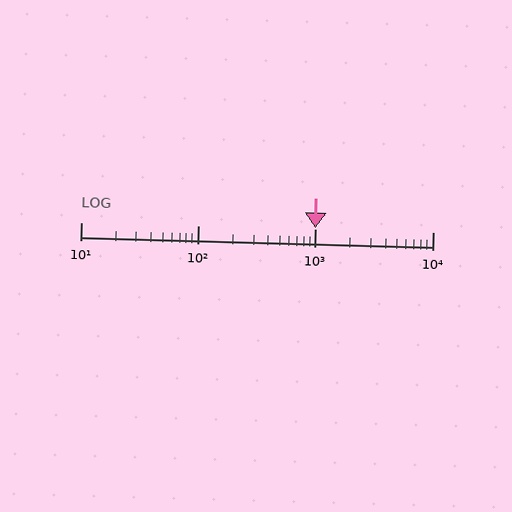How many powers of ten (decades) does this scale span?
The scale spans 3 decades, from 10 to 10000.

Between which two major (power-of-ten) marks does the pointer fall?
The pointer is between 1000 and 10000.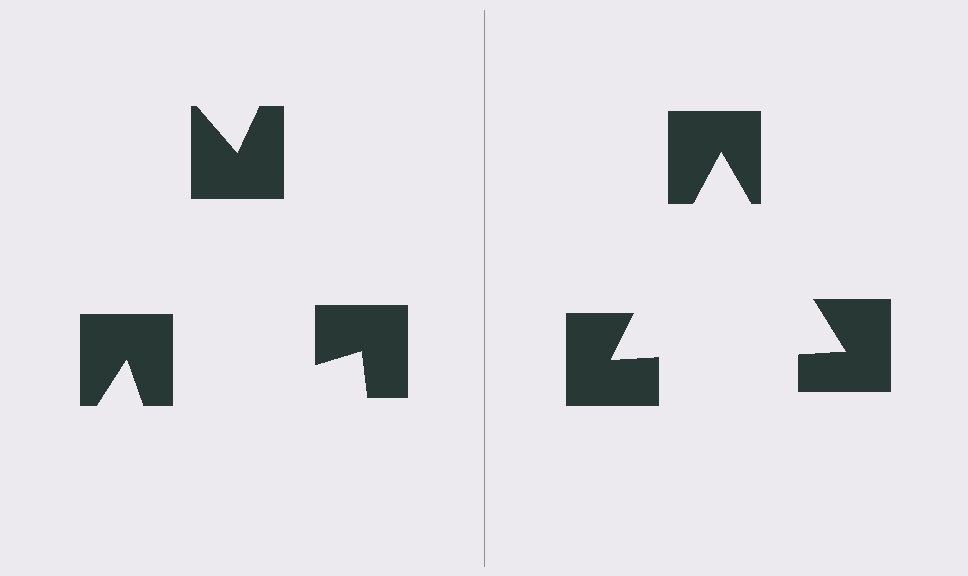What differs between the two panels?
The notched squares are positioned identically on both sides; only the wedge orientations differ. On the right they align to a triangle; on the left they are misaligned.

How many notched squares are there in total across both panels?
6 — 3 on each side.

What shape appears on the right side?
An illusory triangle.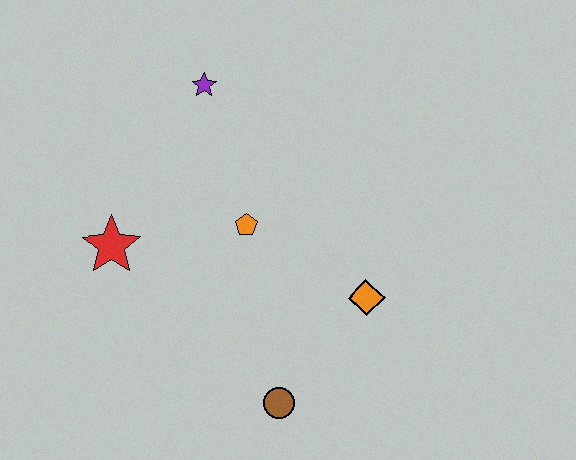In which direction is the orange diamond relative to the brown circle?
The orange diamond is above the brown circle.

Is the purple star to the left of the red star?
No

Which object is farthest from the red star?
The orange diamond is farthest from the red star.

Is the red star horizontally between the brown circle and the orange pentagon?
No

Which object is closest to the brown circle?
The orange diamond is closest to the brown circle.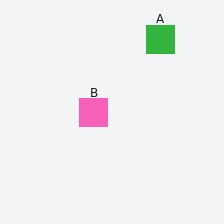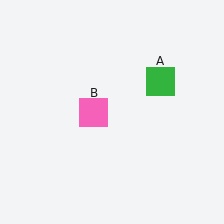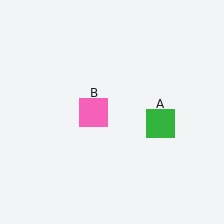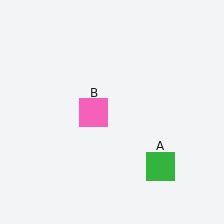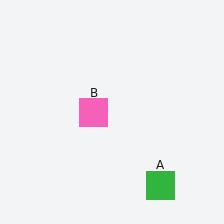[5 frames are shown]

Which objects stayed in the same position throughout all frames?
Pink square (object B) remained stationary.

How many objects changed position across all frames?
1 object changed position: green square (object A).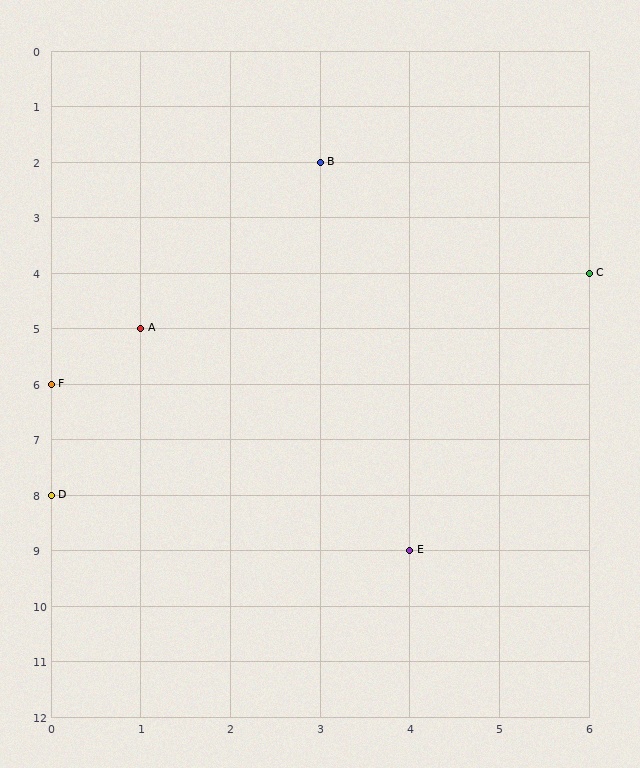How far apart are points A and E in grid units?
Points A and E are 3 columns and 4 rows apart (about 5.0 grid units diagonally).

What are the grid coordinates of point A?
Point A is at grid coordinates (1, 5).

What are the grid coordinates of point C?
Point C is at grid coordinates (6, 4).